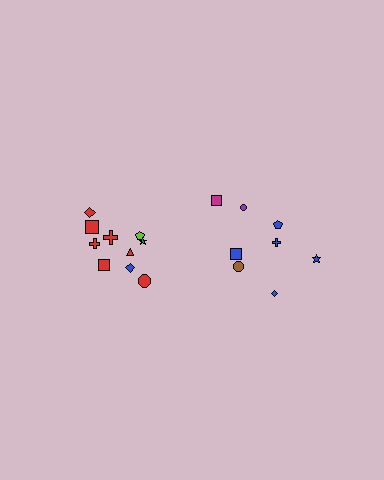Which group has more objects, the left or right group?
The left group.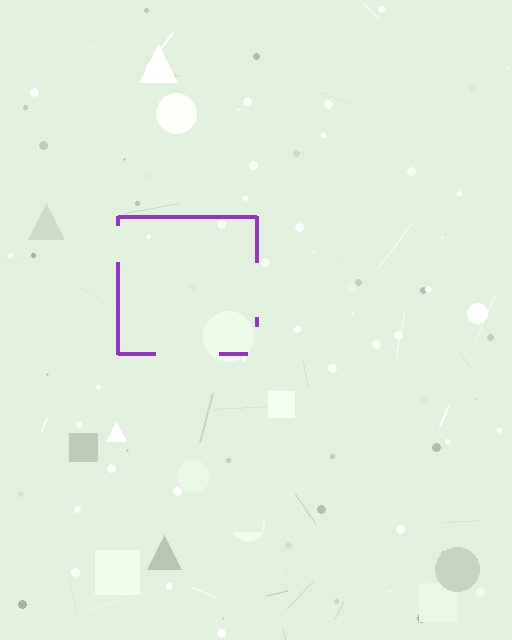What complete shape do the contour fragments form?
The contour fragments form a square.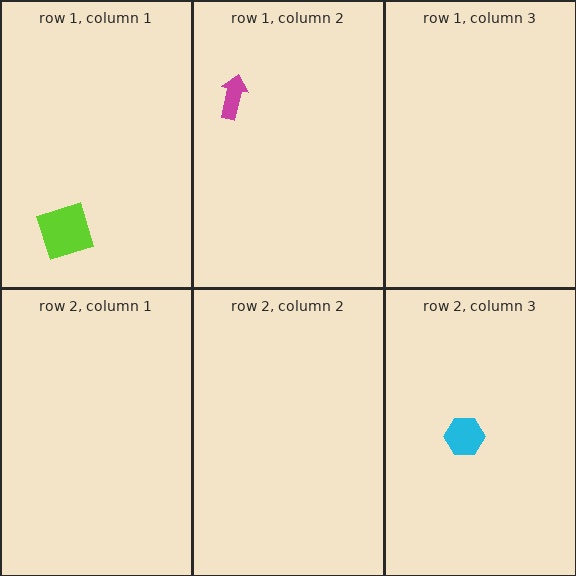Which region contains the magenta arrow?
The row 1, column 2 region.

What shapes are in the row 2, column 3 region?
The cyan hexagon.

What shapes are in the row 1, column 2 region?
The magenta arrow.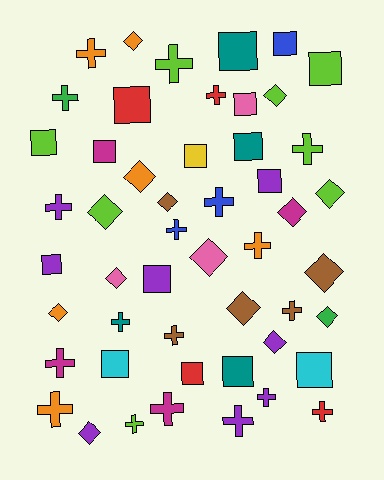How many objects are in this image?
There are 50 objects.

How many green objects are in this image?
There are 2 green objects.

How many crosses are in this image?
There are 19 crosses.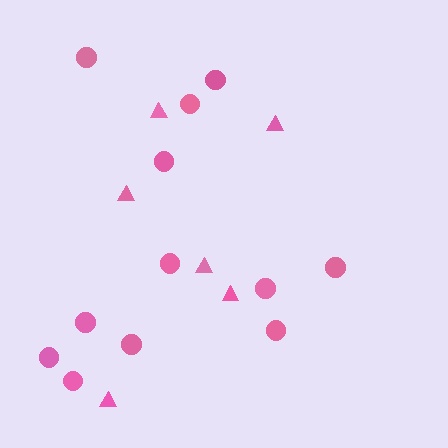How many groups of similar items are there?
There are 2 groups: one group of circles (12) and one group of triangles (6).